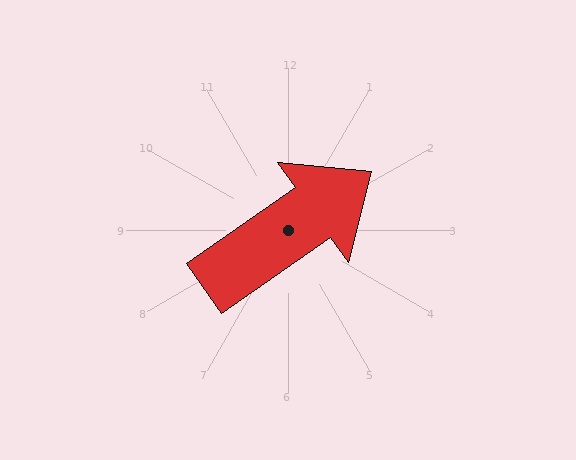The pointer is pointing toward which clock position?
Roughly 2 o'clock.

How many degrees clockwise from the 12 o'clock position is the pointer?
Approximately 55 degrees.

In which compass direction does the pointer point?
Northeast.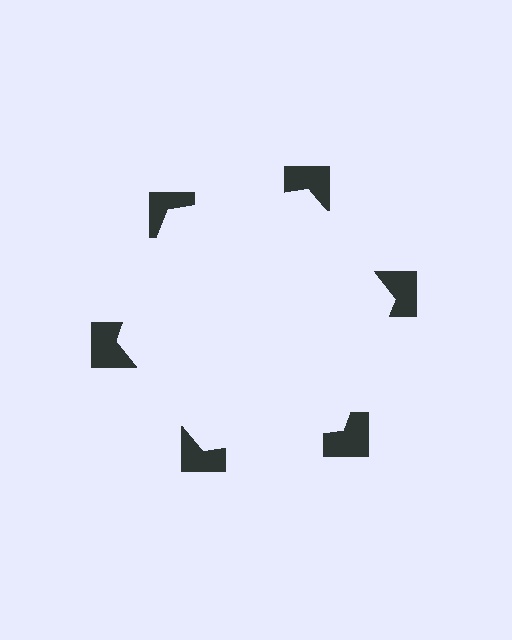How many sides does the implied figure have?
6 sides.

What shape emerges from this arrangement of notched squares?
An illusory hexagon — its edges are inferred from the aligned wedge cuts in the notched squares, not physically drawn.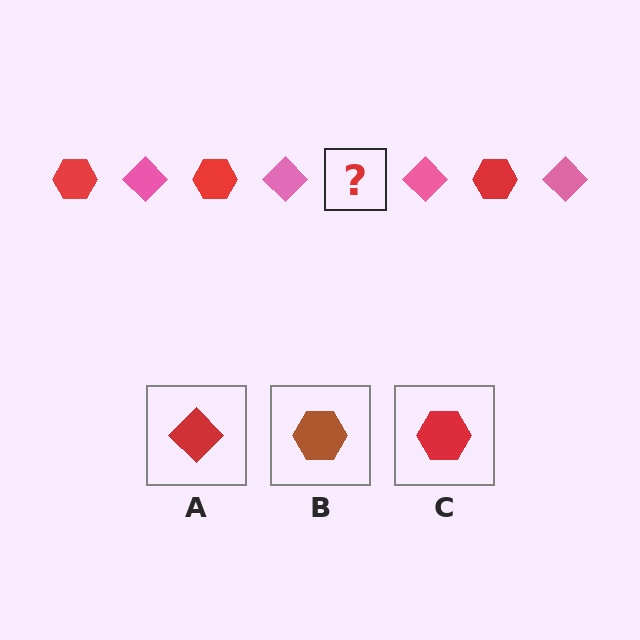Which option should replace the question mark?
Option C.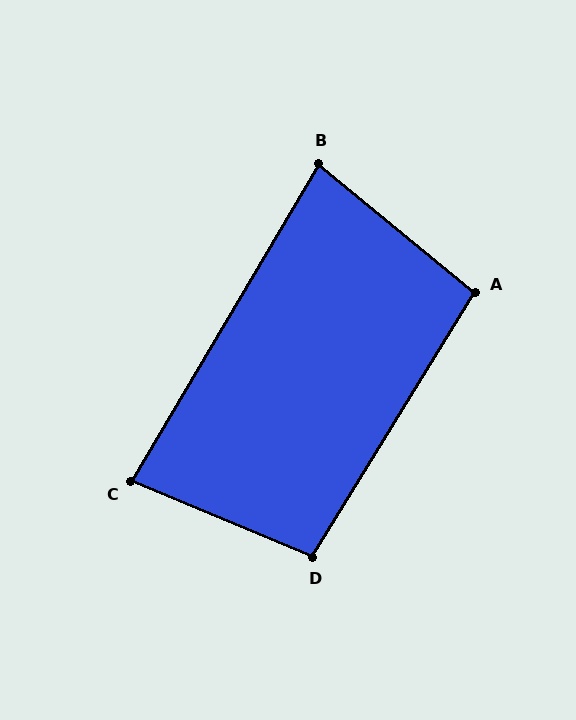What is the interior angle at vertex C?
Approximately 82 degrees (acute).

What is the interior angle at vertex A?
Approximately 98 degrees (obtuse).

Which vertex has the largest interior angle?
D, at approximately 99 degrees.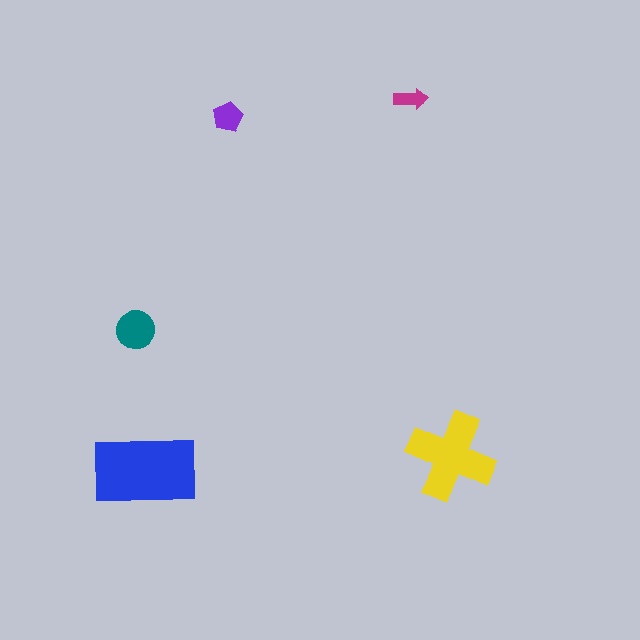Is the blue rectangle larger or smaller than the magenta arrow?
Larger.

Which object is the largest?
The blue rectangle.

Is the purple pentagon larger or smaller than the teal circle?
Smaller.